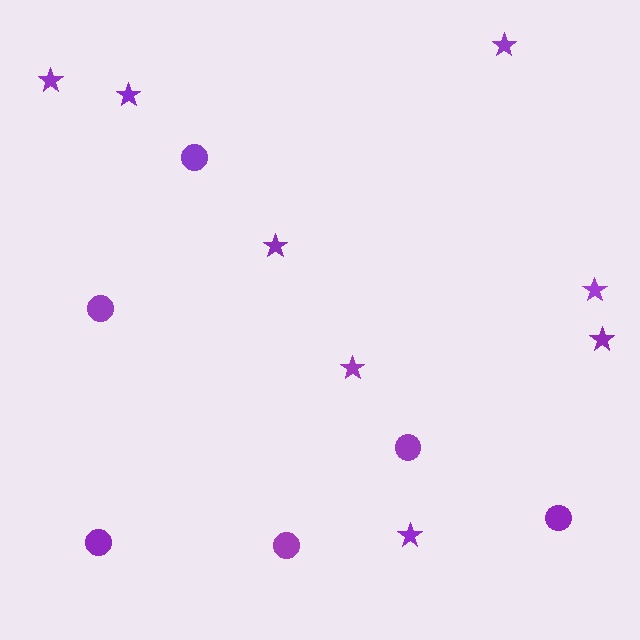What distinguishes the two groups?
There are 2 groups: one group of stars (8) and one group of circles (6).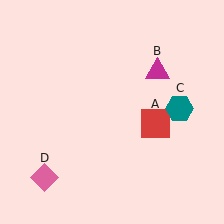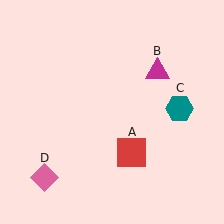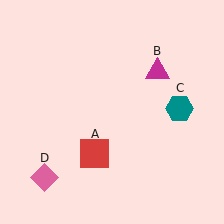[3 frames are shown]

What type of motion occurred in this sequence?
The red square (object A) rotated clockwise around the center of the scene.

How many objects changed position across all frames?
1 object changed position: red square (object A).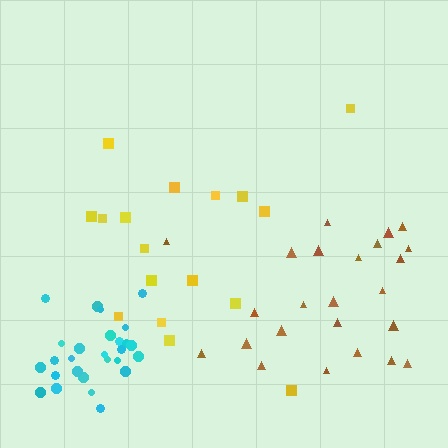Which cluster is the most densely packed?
Cyan.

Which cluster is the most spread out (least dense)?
Yellow.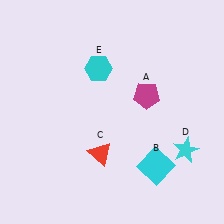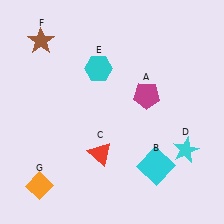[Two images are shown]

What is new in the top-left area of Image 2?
A brown star (F) was added in the top-left area of Image 2.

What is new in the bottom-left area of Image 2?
An orange diamond (G) was added in the bottom-left area of Image 2.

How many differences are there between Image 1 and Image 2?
There are 2 differences between the two images.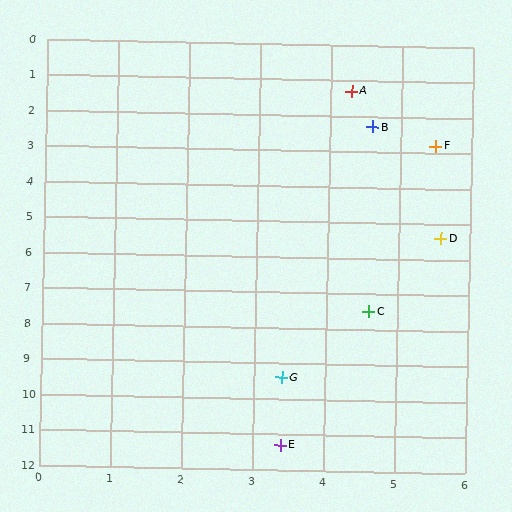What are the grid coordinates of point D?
Point D is at approximately (5.6, 5.4).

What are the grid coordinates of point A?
Point A is at approximately (4.3, 1.3).